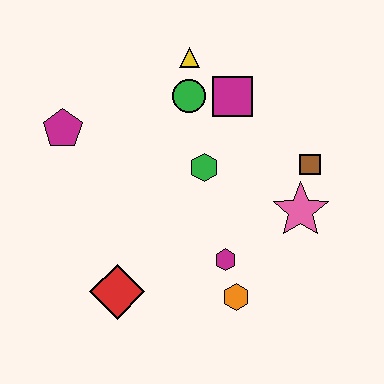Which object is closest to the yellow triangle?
The green circle is closest to the yellow triangle.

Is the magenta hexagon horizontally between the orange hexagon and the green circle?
Yes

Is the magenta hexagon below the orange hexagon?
No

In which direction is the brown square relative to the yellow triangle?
The brown square is to the right of the yellow triangle.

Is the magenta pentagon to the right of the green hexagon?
No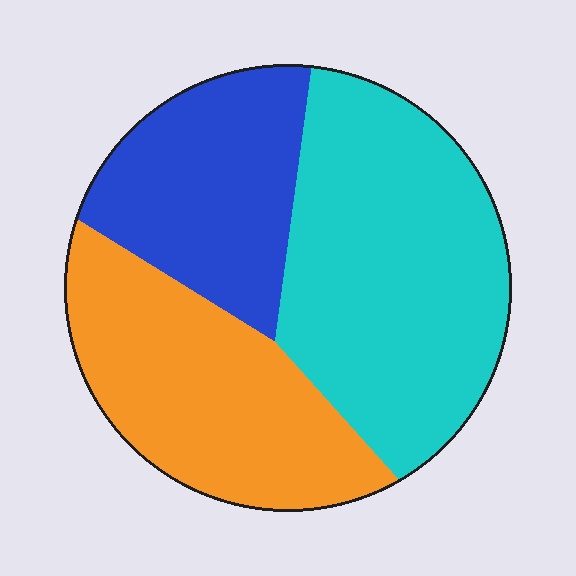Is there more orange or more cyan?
Cyan.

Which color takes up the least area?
Blue, at roughly 25%.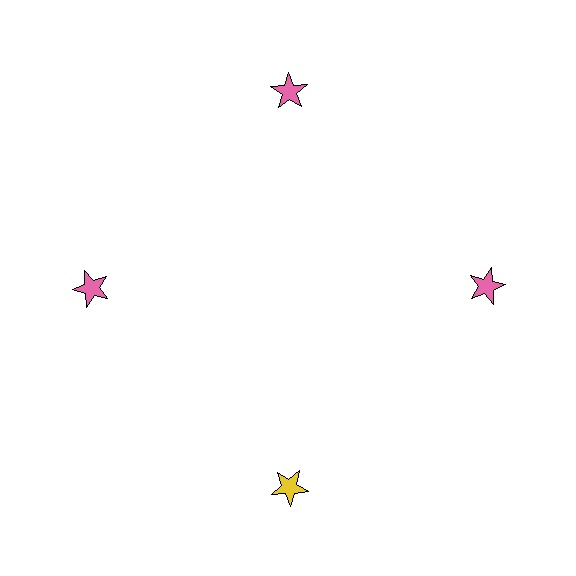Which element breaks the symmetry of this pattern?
The yellow star at roughly the 6 o'clock position breaks the symmetry. All other shapes are pink stars.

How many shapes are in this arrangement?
There are 4 shapes arranged in a ring pattern.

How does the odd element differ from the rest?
It has a different color: yellow instead of pink.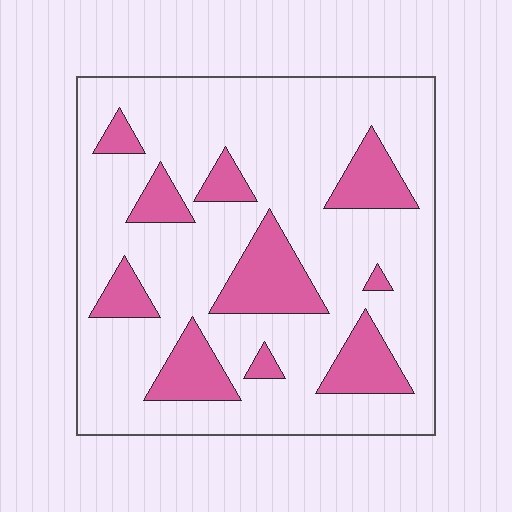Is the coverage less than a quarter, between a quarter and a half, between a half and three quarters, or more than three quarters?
Less than a quarter.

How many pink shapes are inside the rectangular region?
10.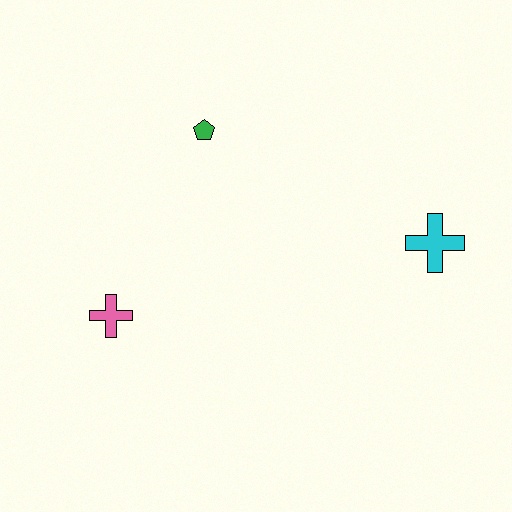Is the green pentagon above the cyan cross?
Yes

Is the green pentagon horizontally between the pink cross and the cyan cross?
Yes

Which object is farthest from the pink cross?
The cyan cross is farthest from the pink cross.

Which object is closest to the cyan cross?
The green pentagon is closest to the cyan cross.